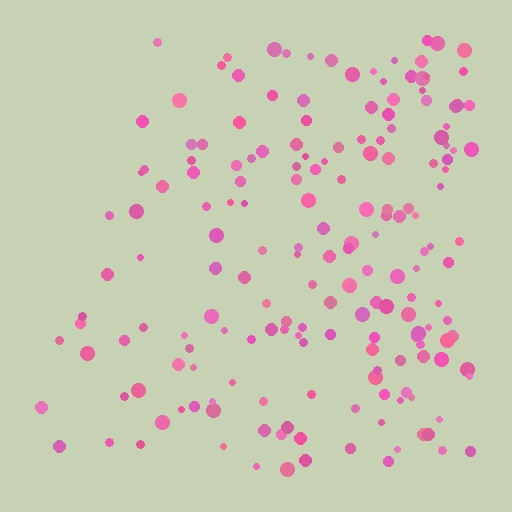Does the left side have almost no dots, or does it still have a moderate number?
Still a moderate number, just noticeably fewer than the right.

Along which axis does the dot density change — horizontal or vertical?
Horizontal.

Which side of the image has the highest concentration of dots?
The right.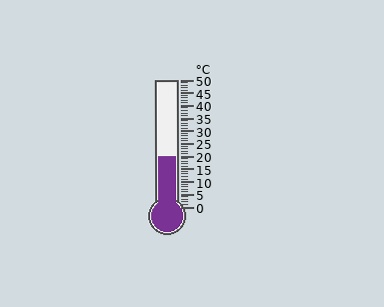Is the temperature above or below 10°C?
The temperature is above 10°C.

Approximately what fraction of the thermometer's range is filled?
The thermometer is filled to approximately 40% of its range.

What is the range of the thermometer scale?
The thermometer scale ranges from 0°C to 50°C.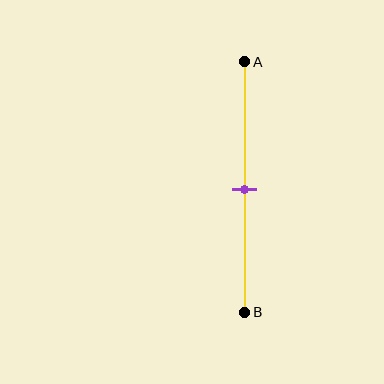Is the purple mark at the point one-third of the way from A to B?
No, the mark is at about 50% from A, not at the 33% one-third point.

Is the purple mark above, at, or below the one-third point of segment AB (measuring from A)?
The purple mark is below the one-third point of segment AB.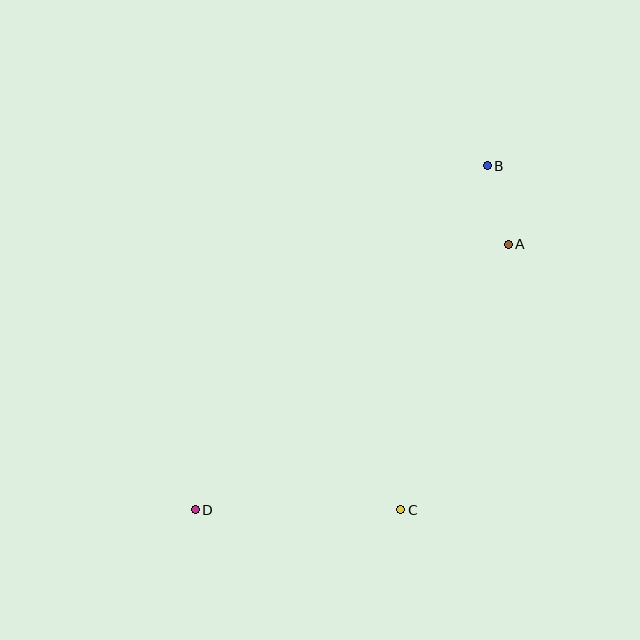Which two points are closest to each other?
Points A and B are closest to each other.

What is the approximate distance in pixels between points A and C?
The distance between A and C is approximately 287 pixels.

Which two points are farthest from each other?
Points B and D are farthest from each other.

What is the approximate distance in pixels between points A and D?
The distance between A and D is approximately 410 pixels.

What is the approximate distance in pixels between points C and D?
The distance between C and D is approximately 205 pixels.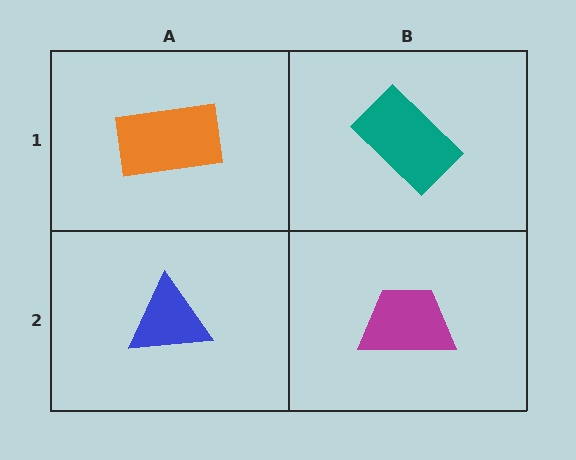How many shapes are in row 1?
2 shapes.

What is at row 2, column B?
A magenta trapezoid.